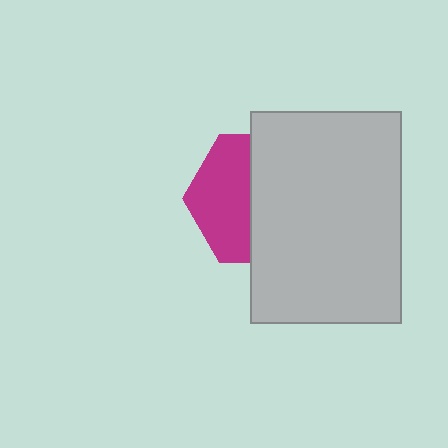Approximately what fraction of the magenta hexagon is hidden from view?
Roughly 56% of the magenta hexagon is hidden behind the light gray rectangle.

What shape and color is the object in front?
The object in front is a light gray rectangle.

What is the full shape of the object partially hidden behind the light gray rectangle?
The partially hidden object is a magenta hexagon.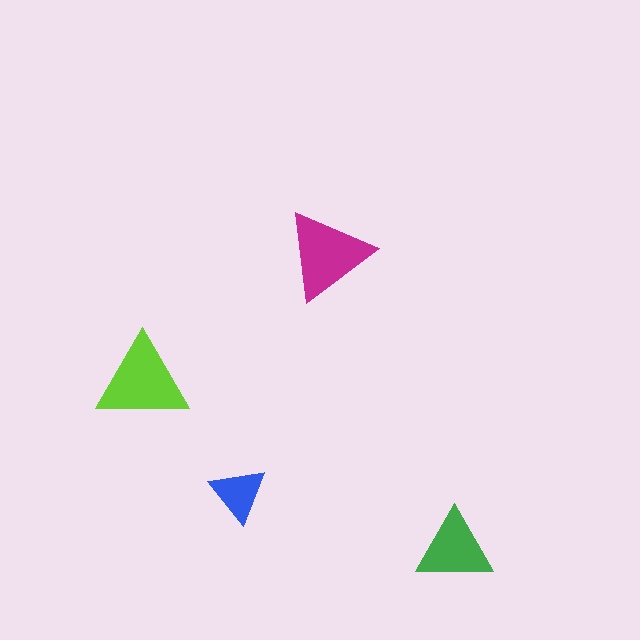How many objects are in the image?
There are 4 objects in the image.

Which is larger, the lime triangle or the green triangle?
The lime one.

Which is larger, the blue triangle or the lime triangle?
The lime one.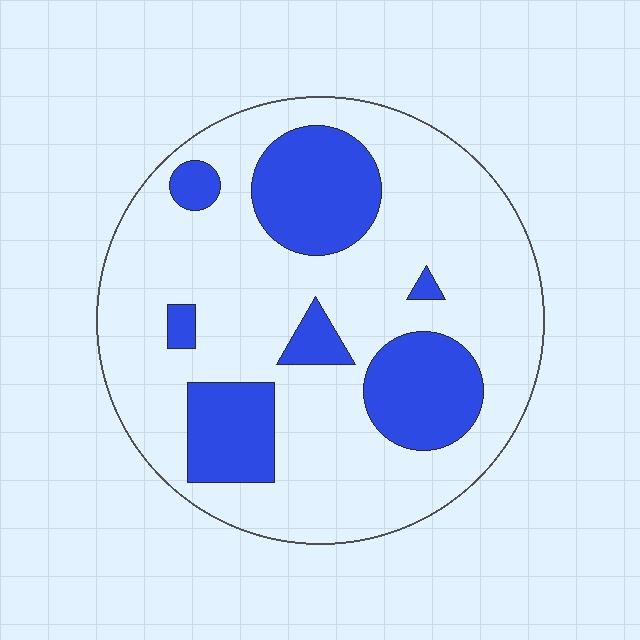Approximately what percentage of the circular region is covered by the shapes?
Approximately 25%.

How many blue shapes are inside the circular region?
7.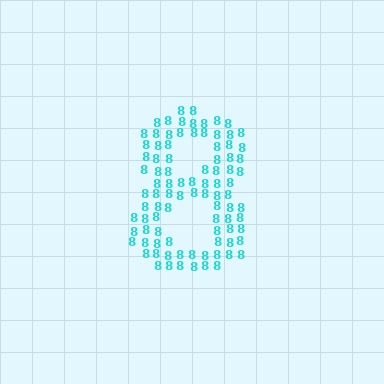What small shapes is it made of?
It is made of small digit 8's.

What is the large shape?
The large shape is the digit 8.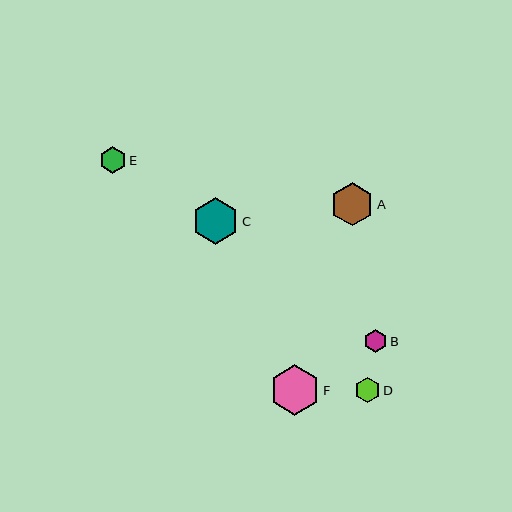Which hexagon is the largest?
Hexagon F is the largest with a size of approximately 50 pixels.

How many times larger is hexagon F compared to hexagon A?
Hexagon F is approximately 1.2 times the size of hexagon A.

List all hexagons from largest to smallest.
From largest to smallest: F, C, A, E, D, B.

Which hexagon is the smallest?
Hexagon B is the smallest with a size of approximately 23 pixels.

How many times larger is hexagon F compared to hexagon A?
Hexagon F is approximately 1.2 times the size of hexagon A.